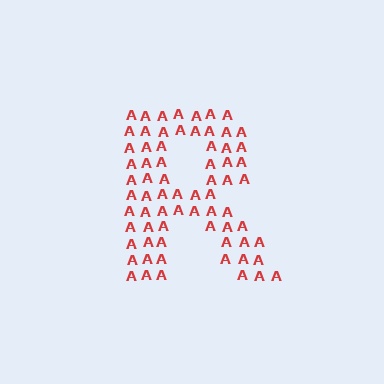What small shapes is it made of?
It is made of small letter A's.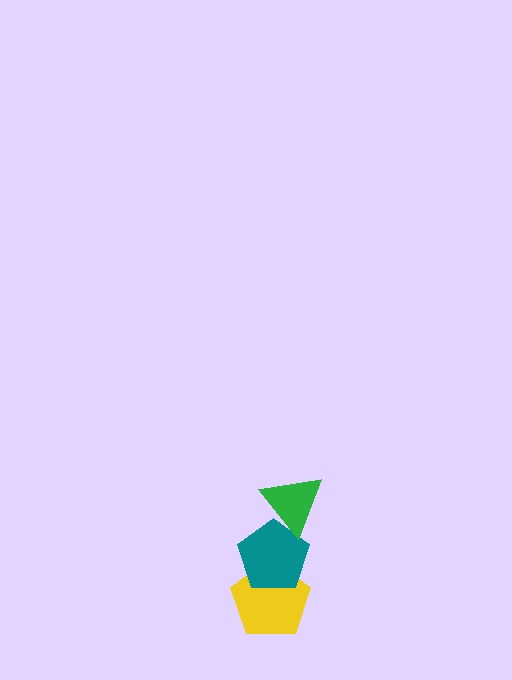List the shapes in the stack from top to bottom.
From top to bottom: the green triangle, the teal pentagon, the yellow pentagon.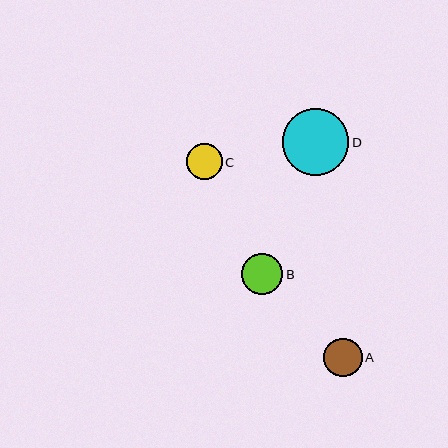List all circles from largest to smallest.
From largest to smallest: D, B, A, C.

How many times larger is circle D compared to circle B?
Circle D is approximately 1.6 times the size of circle B.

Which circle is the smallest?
Circle C is the smallest with a size of approximately 36 pixels.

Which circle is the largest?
Circle D is the largest with a size of approximately 67 pixels.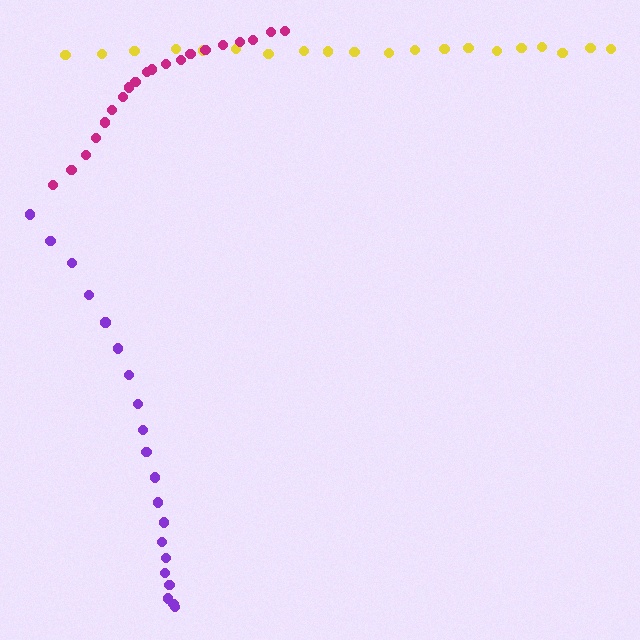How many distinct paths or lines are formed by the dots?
There are 3 distinct paths.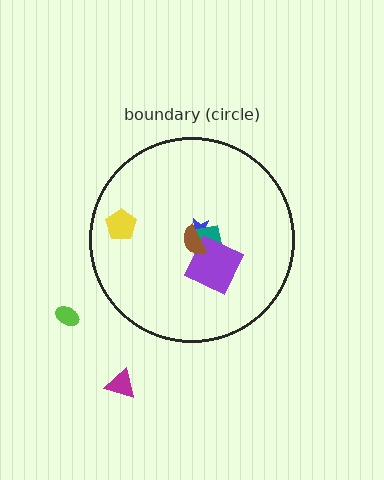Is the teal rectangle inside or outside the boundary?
Inside.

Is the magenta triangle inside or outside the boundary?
Outside.